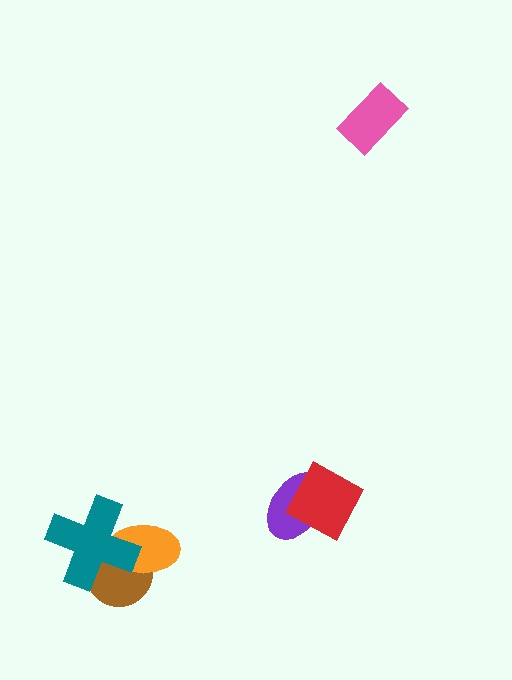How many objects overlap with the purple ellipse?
1 object overlaps with the purple ellipse.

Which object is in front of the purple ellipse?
The red diamond is in front of the purple ellipse.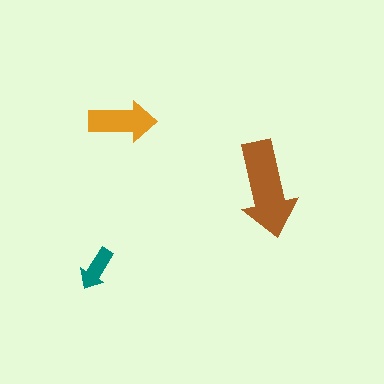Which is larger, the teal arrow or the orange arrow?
The orange one.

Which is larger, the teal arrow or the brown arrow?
The brown one.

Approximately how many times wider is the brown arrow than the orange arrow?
About 1.5 times wider.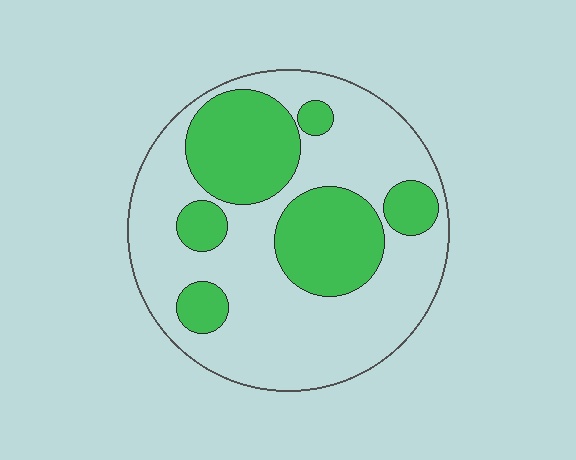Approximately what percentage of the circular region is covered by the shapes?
Approximately 35%.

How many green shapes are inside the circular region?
6.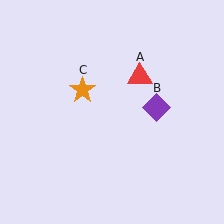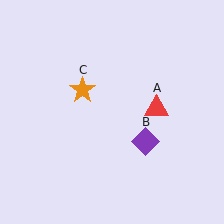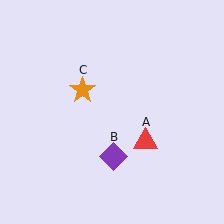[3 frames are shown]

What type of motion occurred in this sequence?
The red triangle (object A), purple diamond (object B) rotated clockwise around the center of the scene.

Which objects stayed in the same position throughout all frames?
Orange star (object C) remained stationary.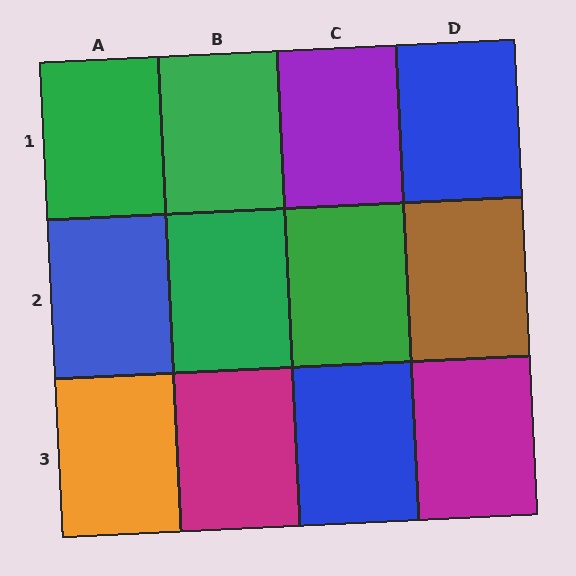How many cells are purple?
1 cell is purple.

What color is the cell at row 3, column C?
Blue.